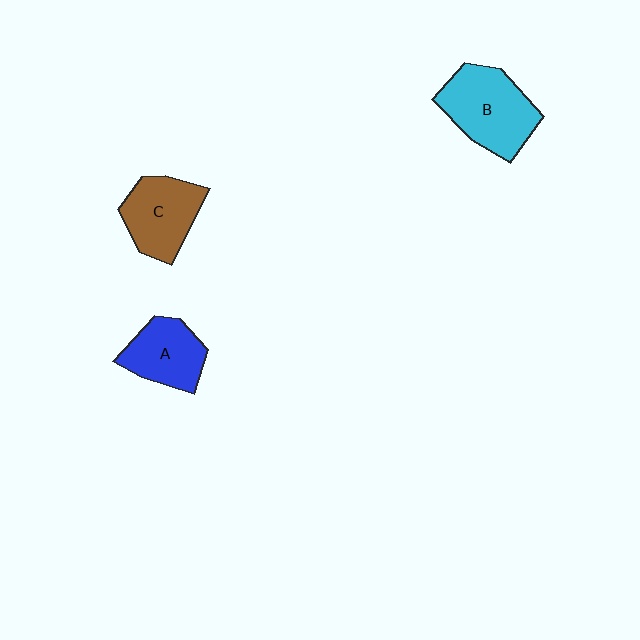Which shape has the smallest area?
Shape A (blue).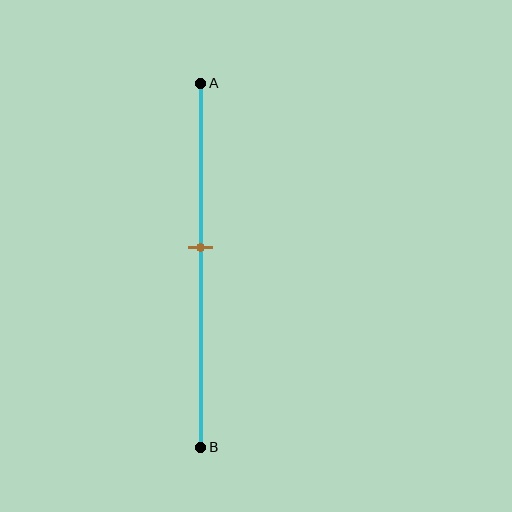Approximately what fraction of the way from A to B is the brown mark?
The brown mark is approximately 45% of the way from A to B.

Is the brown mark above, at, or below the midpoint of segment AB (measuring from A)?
The brown mark is above the midpoint of segment AB.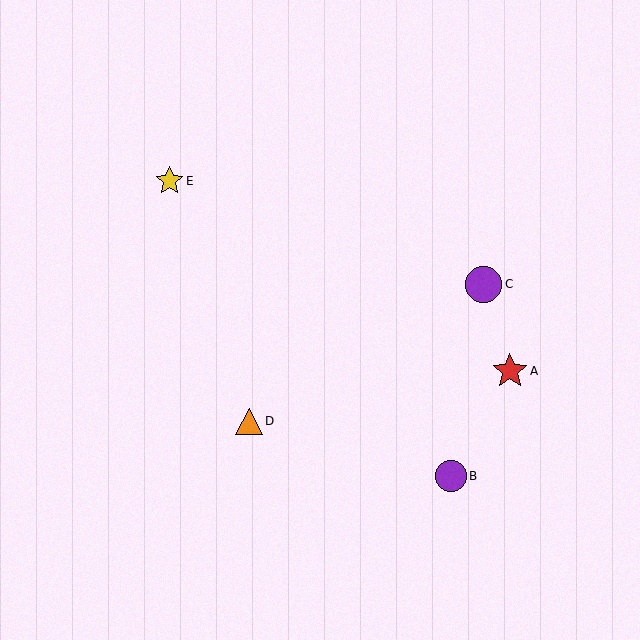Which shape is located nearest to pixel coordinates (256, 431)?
The orange triangle (labeled D) at (249, 421) is nearest to that location.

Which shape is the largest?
The purple circle (labeled C) is the largest.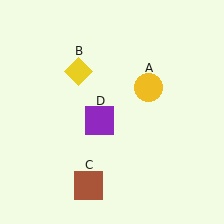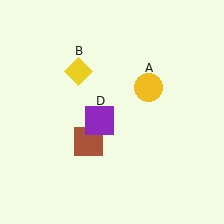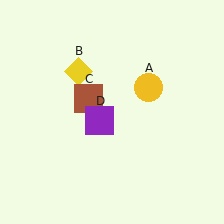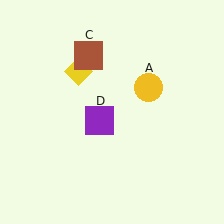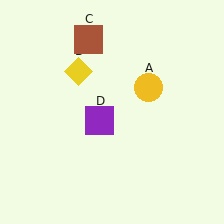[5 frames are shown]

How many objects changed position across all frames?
1 object changed position: brown square (object C).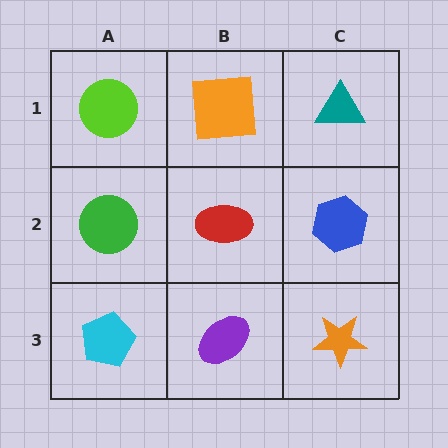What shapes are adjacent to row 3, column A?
A green circle (row 2, column A), a purple ellipse (row 3, column B).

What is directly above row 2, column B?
An orange square.